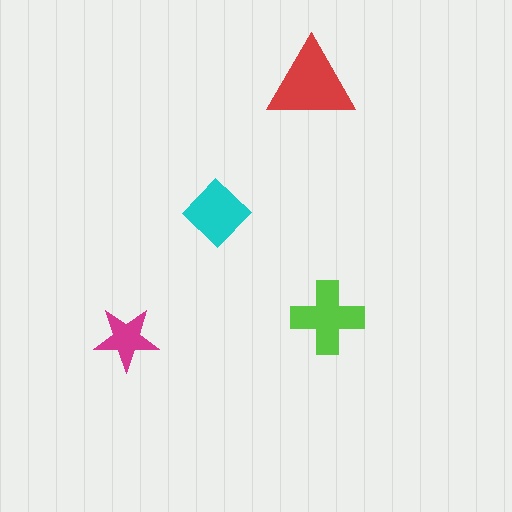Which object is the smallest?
The magenta star.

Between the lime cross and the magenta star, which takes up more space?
The lime cross.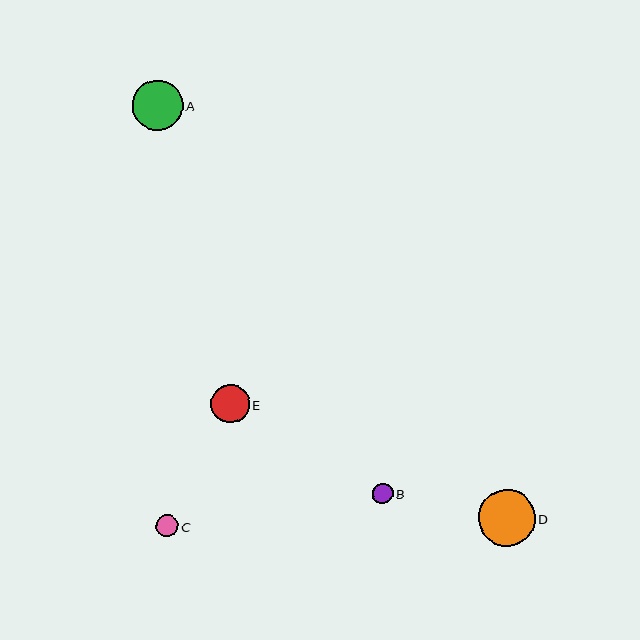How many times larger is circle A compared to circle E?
Circle A is approximately 1.3 times the size of circle E.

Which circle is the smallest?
Circle B is the smallest with a size of approximately 20 pixels.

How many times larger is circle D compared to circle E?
Circle D is approximately 1.5 times the size of circle E.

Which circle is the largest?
Circle D is the largest with a size of approximately 57 pixels.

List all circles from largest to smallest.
From largest to smallest: D, A, E, C, B.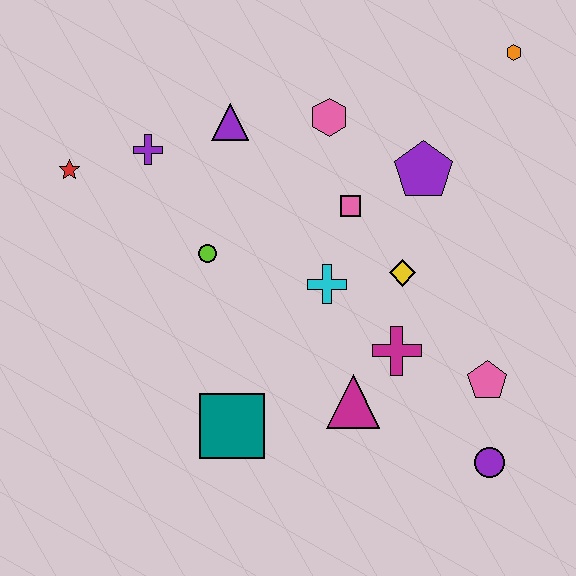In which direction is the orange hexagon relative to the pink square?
The orange hexagon is to the right of the pink square.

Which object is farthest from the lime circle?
The orange hexagon is farthest from the lime circle.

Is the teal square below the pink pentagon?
Yes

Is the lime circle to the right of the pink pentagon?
No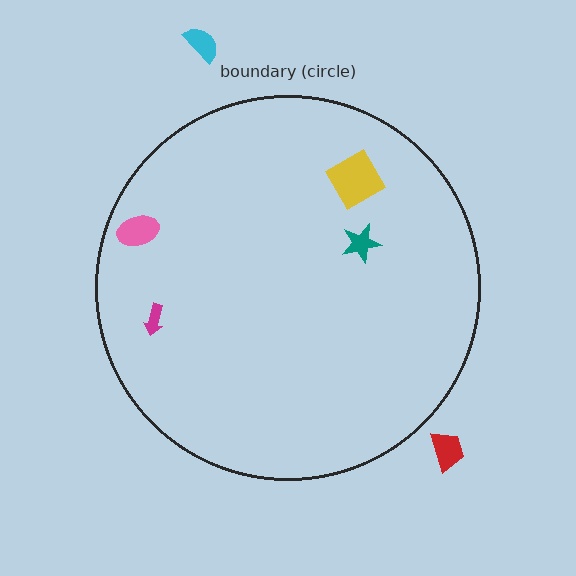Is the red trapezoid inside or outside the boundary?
Outside.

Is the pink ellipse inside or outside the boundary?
Inside.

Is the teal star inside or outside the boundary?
Inside.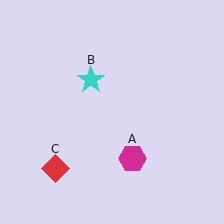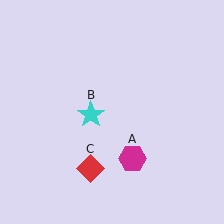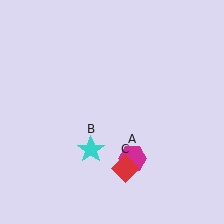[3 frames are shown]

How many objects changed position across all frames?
2 objects changed position: cyan star (object B), red diamond (object C).